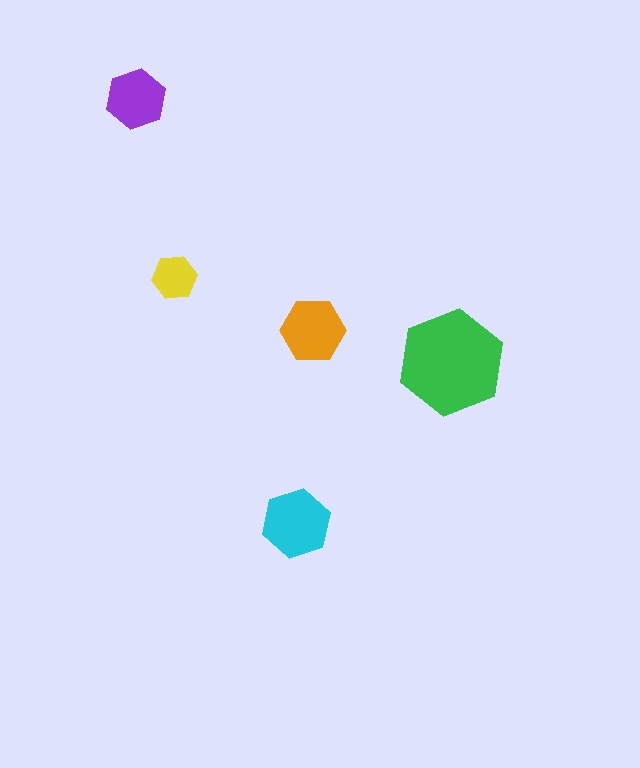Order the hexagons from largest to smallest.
the green one, the cyan one, the orange one, the purple one, the yellow one.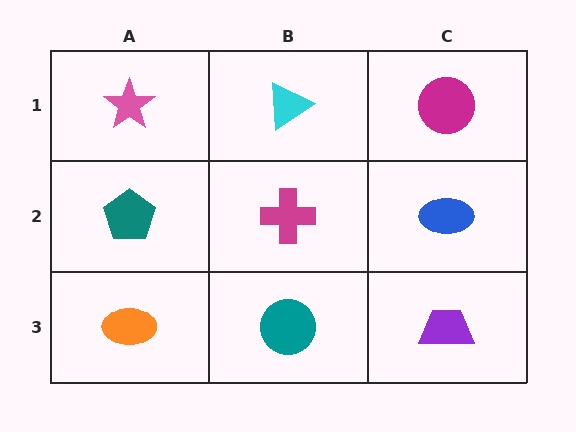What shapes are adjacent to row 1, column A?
A teal pentagon (row 2, column A), a cyan triangle (row 1, column B).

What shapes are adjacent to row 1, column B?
A magenta cross (row 2, column B), a pink star (row 1, column A), a magenta circle (row 1, column C).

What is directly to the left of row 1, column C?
A cyan triangle.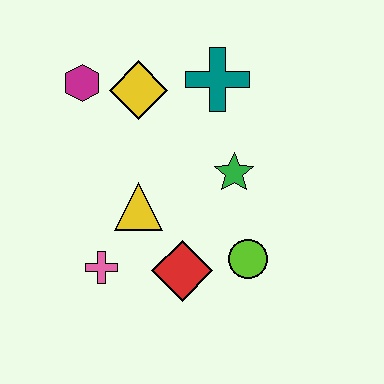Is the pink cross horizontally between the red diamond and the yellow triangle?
No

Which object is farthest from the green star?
The magenta hexagon is farthest from the green star.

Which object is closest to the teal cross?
The yellow diamond is closest to the teal cross.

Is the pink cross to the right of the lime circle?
No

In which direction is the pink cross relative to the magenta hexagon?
The pink cross is below the magenta hexagon.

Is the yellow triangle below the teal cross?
Yes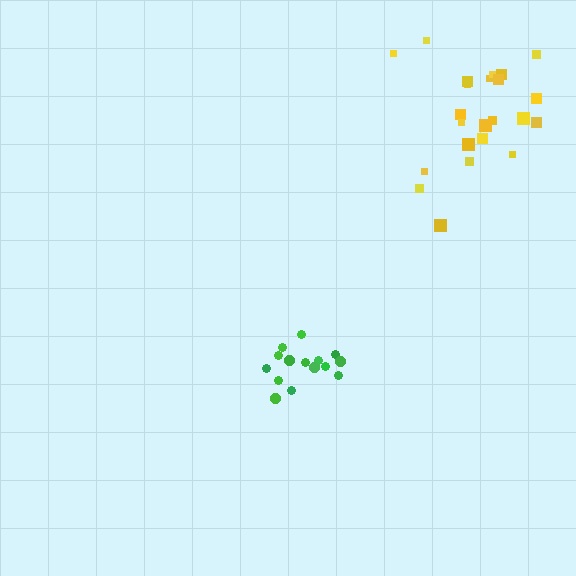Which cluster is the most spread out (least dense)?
Yellow.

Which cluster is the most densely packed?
Green.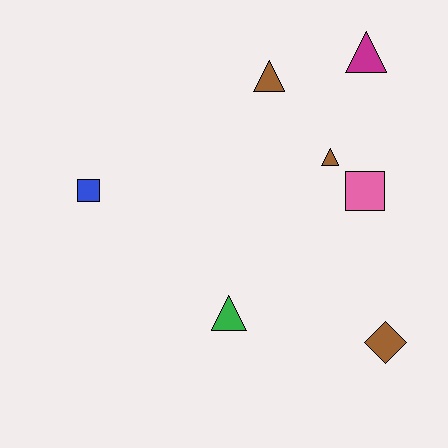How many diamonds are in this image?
There is 1 diamond.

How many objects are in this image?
There are 7 objects.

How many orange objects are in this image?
There are no orange objects.